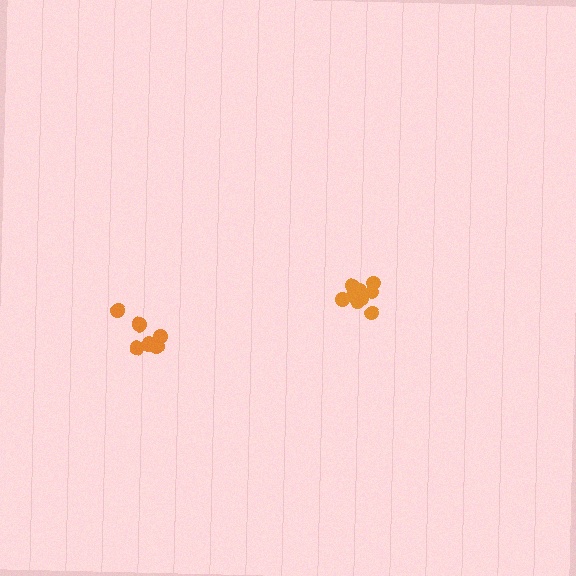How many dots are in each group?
Group 1: 12 dots, Group 2: 8 dots (20 total).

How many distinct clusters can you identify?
There are 2 distinct clusters.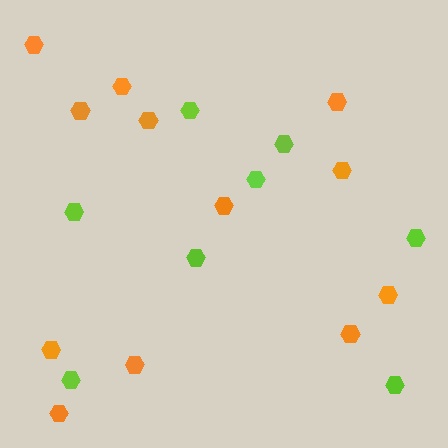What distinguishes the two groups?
There are 2 groups: one group of lime hexagons (8) and one group of orange hexagons (12).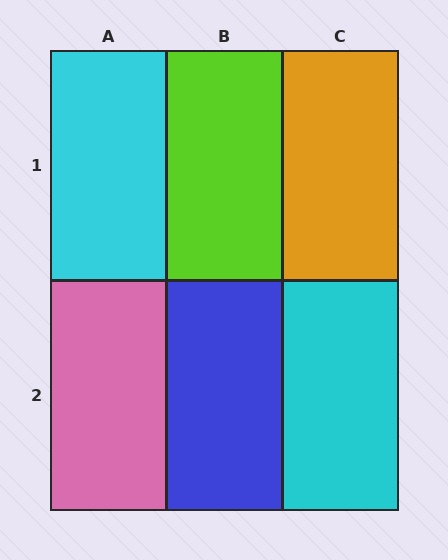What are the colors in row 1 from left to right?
Cyan, lime, orange.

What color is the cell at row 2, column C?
Cyan.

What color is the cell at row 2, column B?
Blue.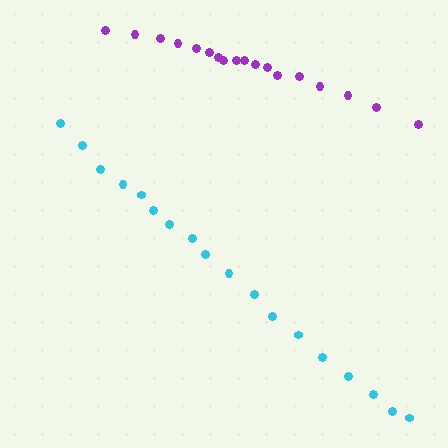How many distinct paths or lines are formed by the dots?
There are 2 distinct paths.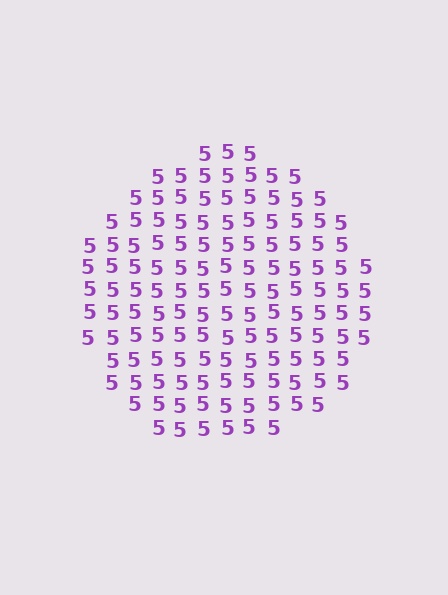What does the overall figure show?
The overall figure shows a circle.